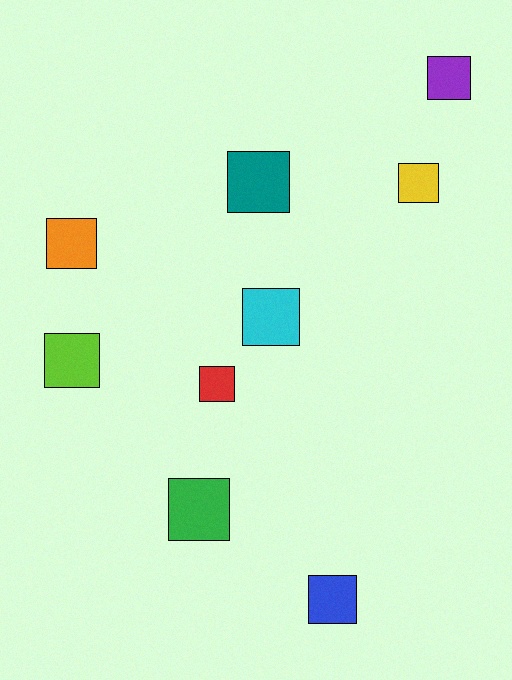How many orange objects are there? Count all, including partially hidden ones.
There is 1 orange object.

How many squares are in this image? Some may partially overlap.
There are 9 squares.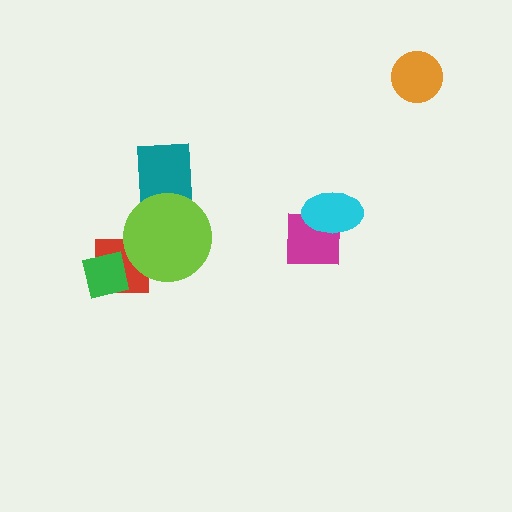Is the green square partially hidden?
No, no other shape covers it.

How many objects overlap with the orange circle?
0 objects overlap with the orange circle.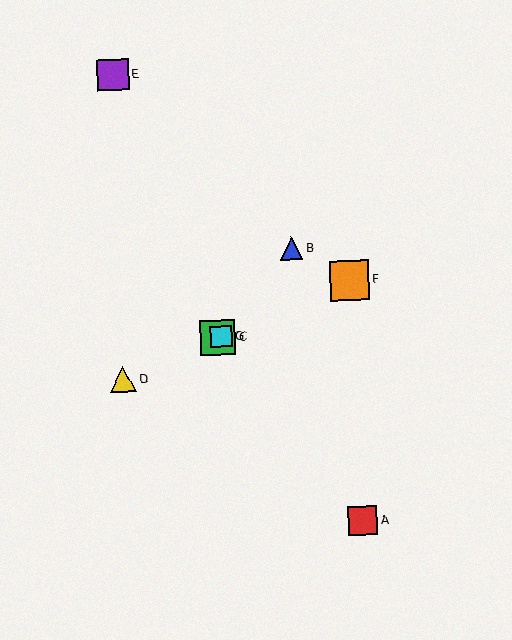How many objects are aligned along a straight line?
4 objects (C, D, F, G) are aligned along a straight line.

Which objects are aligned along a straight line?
Objects C, D, F, G are aligned along a straight line.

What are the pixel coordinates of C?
Object C is at (218, 338).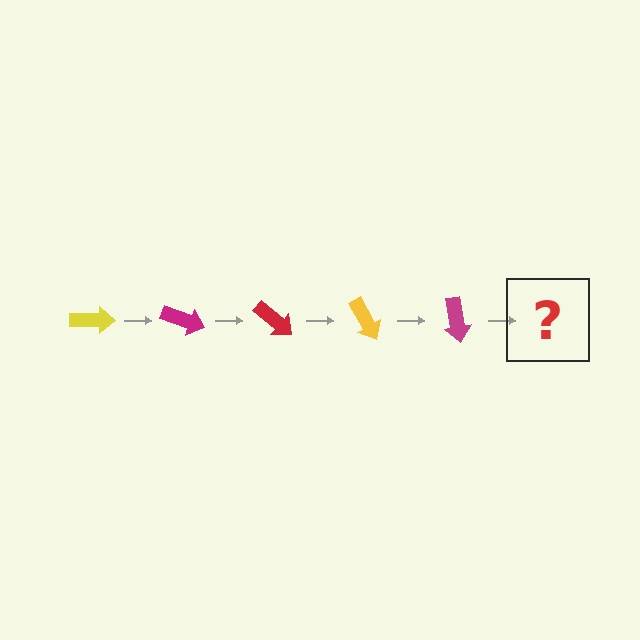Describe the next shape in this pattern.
It should be a red arrow, rotated 100 degrees from the start.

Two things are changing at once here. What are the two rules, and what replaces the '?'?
The two rules are that it rotates 20 degrees each step and the color cycles through yellow, magenta, and red. The '?' should be a red arrow, rotated 100 degrees from the start.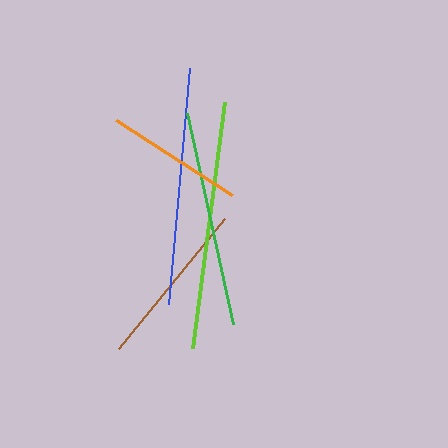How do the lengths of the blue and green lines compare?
The blue and green lines are approximately the same length.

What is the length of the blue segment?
The blue segment is approximately 237 pixels long.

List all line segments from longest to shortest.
From longest to shortest: lime, blue, green, brown, orange.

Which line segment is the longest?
The lime line is the longest at approximately 248 pixels.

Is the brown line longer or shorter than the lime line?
The lime line is longer than the brown line.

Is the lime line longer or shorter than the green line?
The lime line is longer than the green line.